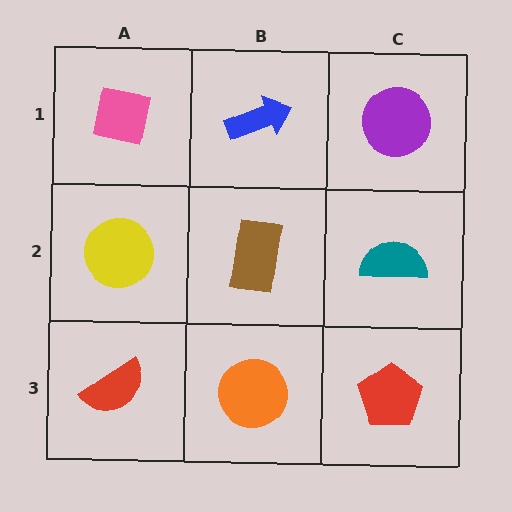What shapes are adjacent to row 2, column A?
A pink square (row 1, column A), a red semicircle (row 3, column A), a brown rectangle (row 2, column B).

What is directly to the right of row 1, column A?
A blue arrow.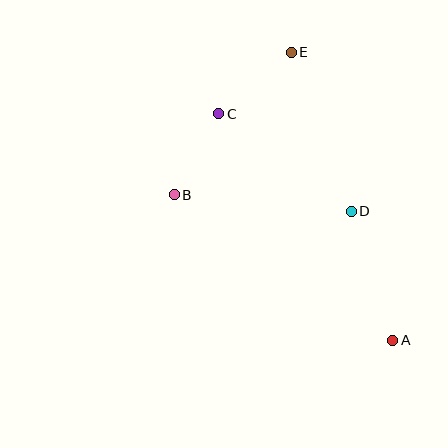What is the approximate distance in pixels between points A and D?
The distance between A and D is approximately 135 pixels.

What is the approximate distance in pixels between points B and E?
The distance between B and E is approximately 184 pixels.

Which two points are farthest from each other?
Points A and E are farthest from each other.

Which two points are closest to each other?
Points B and C are closest to each other.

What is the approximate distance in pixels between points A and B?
The distance between A and B is approximately 263 pixels.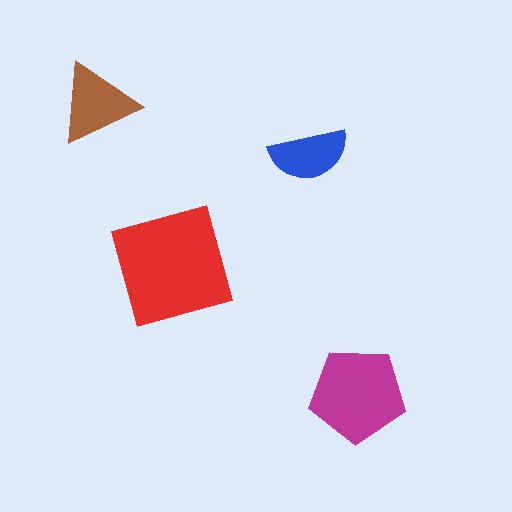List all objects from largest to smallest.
The red square, the magenta pentagon, the brown triangle, the blue semicircle.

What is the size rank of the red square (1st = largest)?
1st.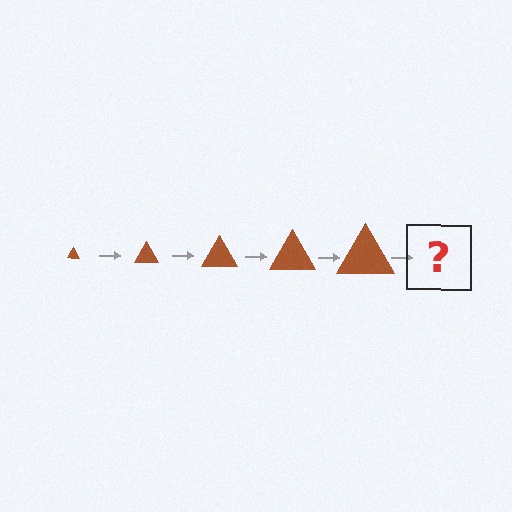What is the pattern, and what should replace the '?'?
The pattern is that the triangle gets progressively larger each step. The '?' should be a brown triangle, larger than the previous one.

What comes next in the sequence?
The next element should be a brown triangle, larger than the previous one.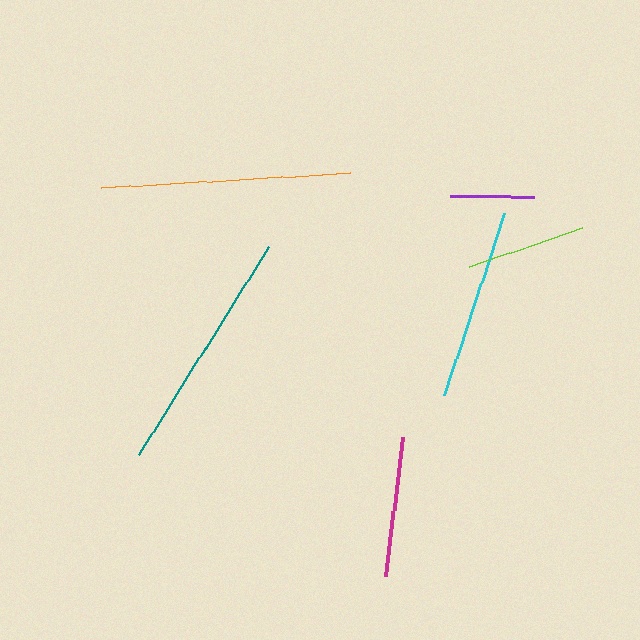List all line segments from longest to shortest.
From longest to shortest: orange, teal, cyan, magenta, lime, purple.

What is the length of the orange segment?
The orange segment is approximately 250 pixels long.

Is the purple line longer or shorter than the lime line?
The lime line is longer than the purple line.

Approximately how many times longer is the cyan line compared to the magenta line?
The cyan line is approximately 1.4 times the length of the magenta line.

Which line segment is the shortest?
The purple line is the shortest at approximately 84 pixels.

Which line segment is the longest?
The orange line is the longest at approximately 250 pixels.